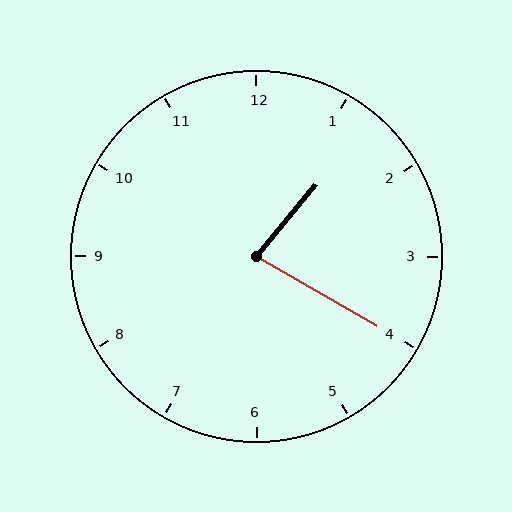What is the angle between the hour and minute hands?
Approximately 80 degrees.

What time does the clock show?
1:20.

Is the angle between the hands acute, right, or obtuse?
It is acute.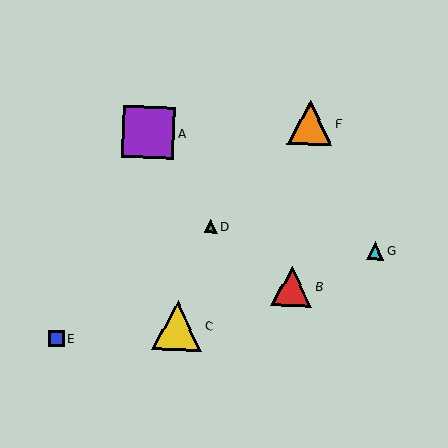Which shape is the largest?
The purple square (labeled A) is the largest.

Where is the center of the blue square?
The center of the blue square is at (56, 338).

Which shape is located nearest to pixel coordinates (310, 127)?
The orange triangle (labeled F) at (310, 122) is nearest to that location.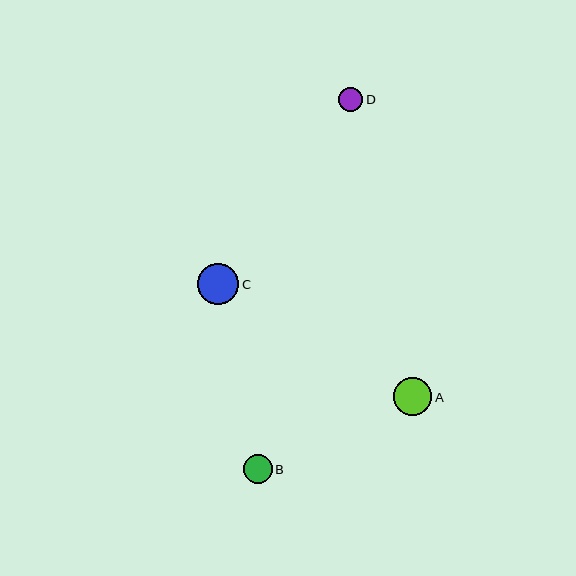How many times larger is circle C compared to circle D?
Circle C is approximately 1.7 times the size of circle D.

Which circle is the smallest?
Circle D is the smallest with a size of approximately 24 pixels.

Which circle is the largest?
Circle C is the largest with a size of approximately 42 pixels.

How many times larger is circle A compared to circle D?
Circle A is approximately 1.6 times the size of circle D.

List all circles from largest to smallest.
From largest to smallest: C, A, B, D.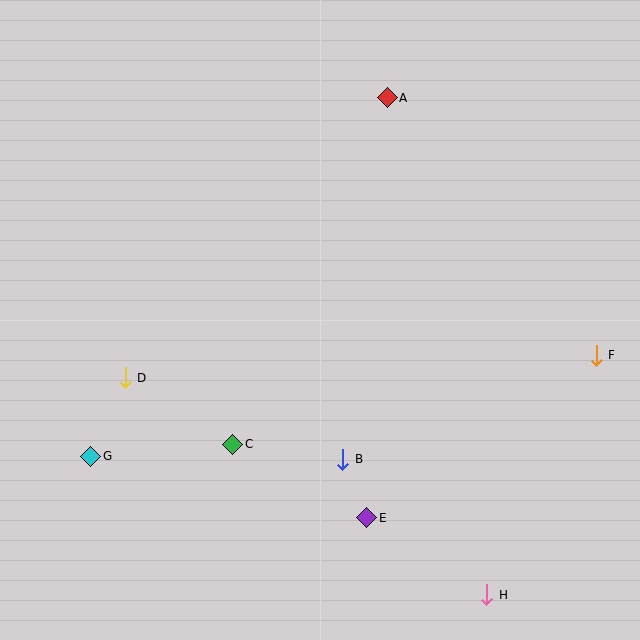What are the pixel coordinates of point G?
Point G is at (91, 456).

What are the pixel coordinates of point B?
Point B is at (343, 459).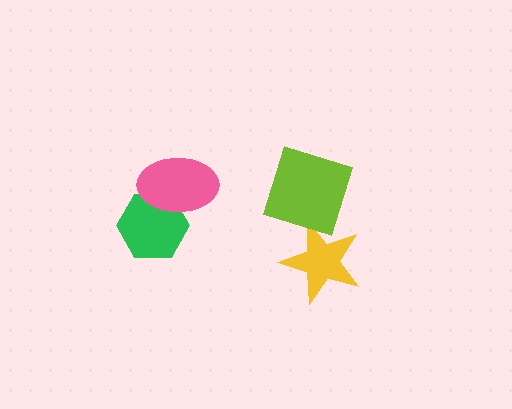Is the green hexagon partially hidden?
Yes, it is partially covered by another shape.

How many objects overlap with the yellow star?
0 objects overlap with the yellow star.